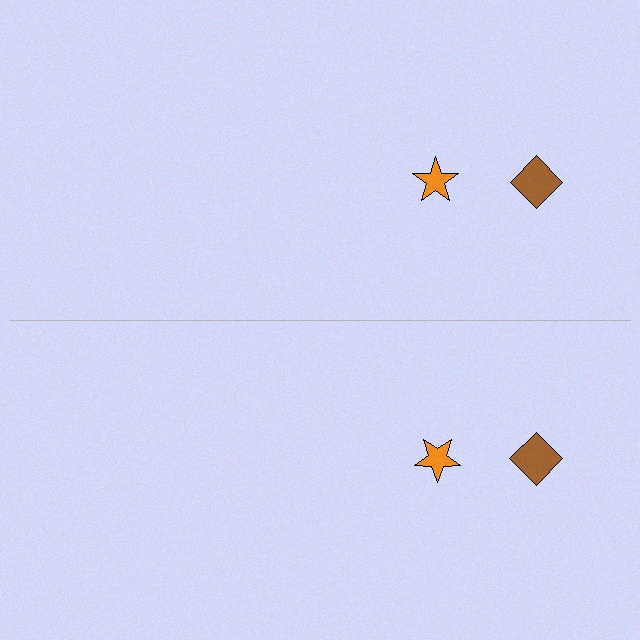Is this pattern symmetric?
Yes, this pattern has bilateral (reflection) symmetry.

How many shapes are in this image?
There are 4 shapes in this image.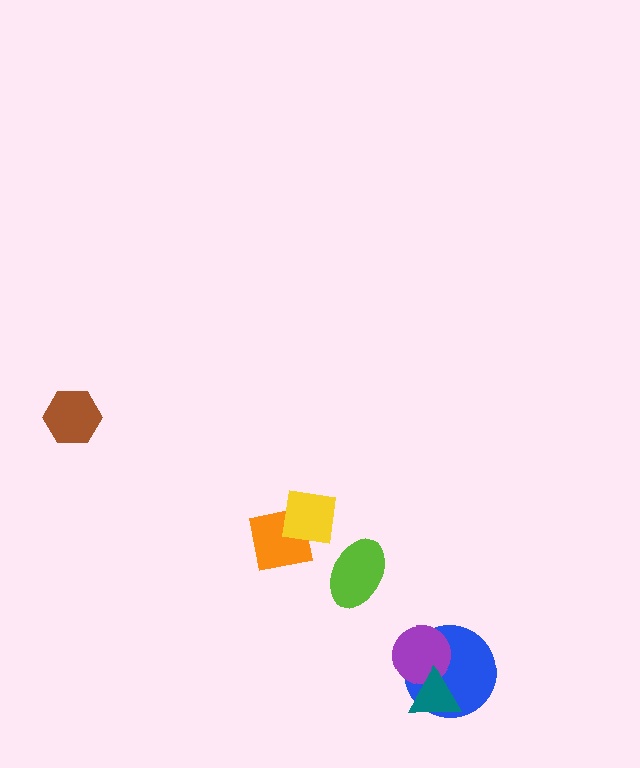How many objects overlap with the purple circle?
2 objects overlap with the purple circle.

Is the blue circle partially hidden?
Yes, it is partially covered by another shape.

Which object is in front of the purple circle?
The teal triangle is in front of the purple circle.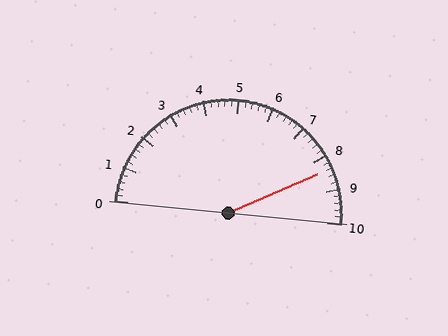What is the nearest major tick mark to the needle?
The nearest major tick mark is 8.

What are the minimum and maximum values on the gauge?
The gauge ranges from 0 to 10.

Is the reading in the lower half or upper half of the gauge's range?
The reading is in the upper half of the range (0 to 10).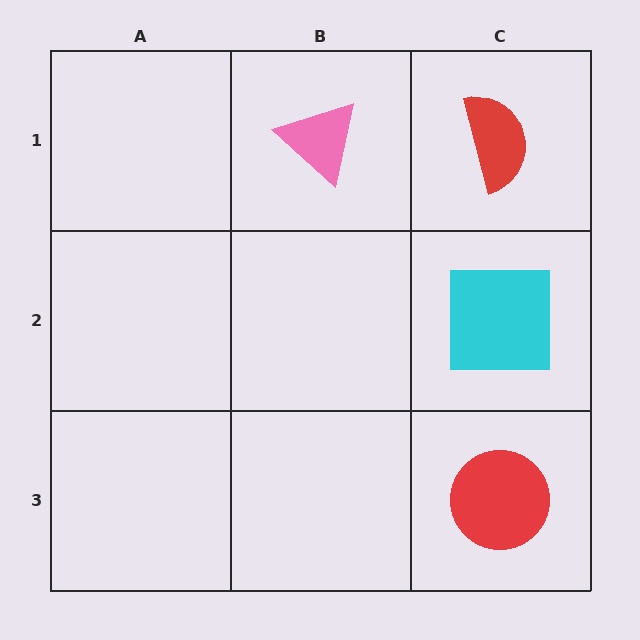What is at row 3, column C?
A red circle.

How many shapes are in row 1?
2 shapes.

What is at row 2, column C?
A cyan square.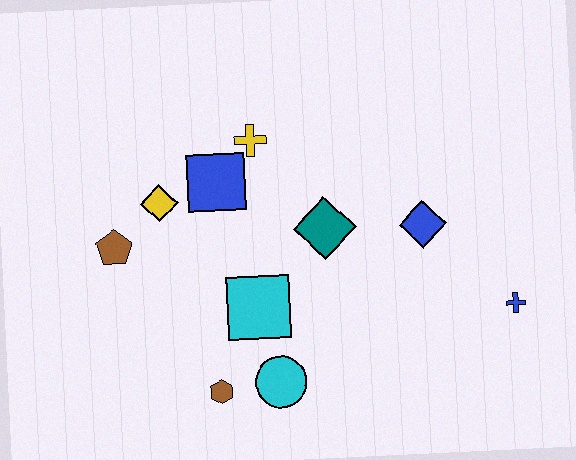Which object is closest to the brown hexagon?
The cyan circle is closest to the brown hexagon.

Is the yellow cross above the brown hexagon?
Yes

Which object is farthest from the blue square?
The blue cross is farthest from the blue square.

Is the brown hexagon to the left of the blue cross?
Yes